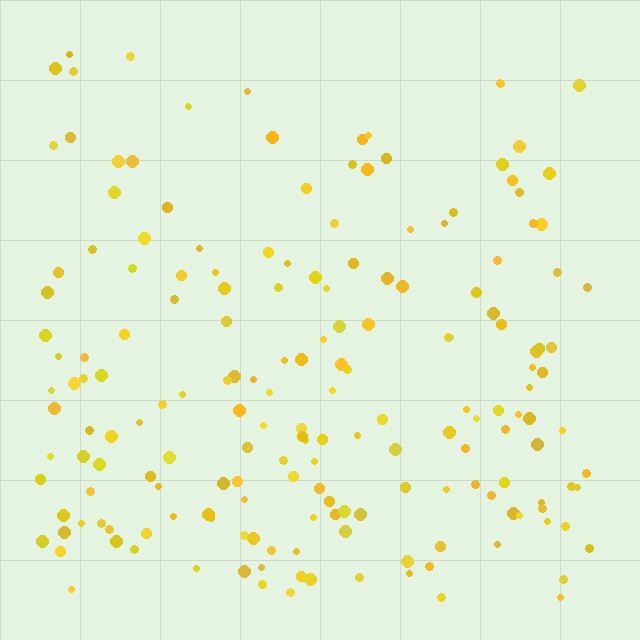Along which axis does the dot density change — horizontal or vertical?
Vertical.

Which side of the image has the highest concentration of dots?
The bottom.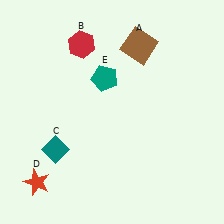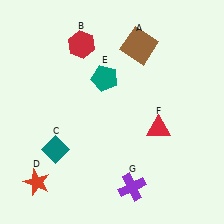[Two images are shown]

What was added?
A red triangle (F), a purple cross (G) were added in Image 2.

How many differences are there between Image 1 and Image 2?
There are 2 differences between the two images.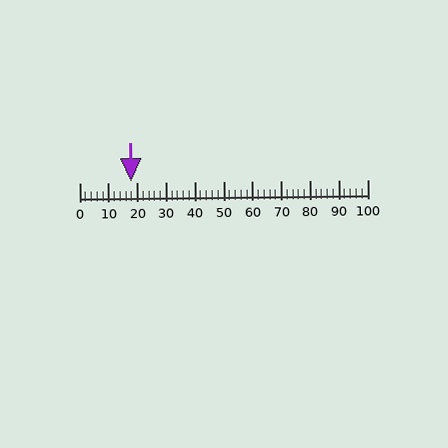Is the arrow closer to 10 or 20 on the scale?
The arrow is closer to 20.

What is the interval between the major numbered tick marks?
The major tick marks are spaced 10 units apart.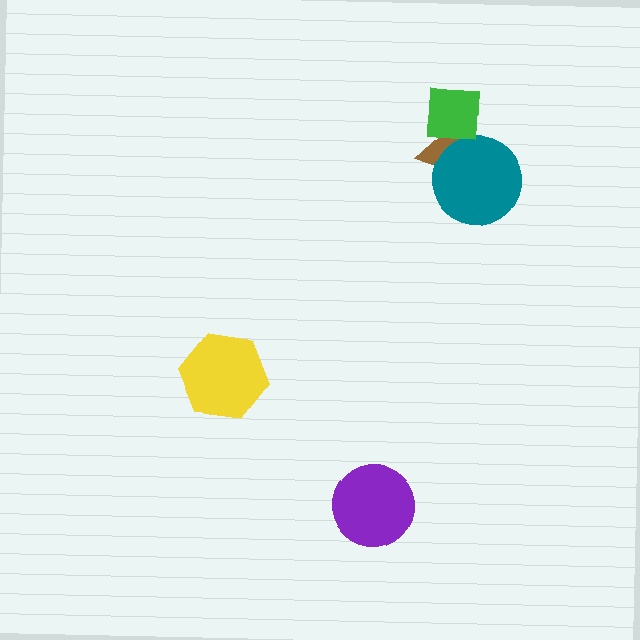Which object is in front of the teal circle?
The green square is in front of the teal circle.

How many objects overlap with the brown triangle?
2 objects overlap with the brown triangle.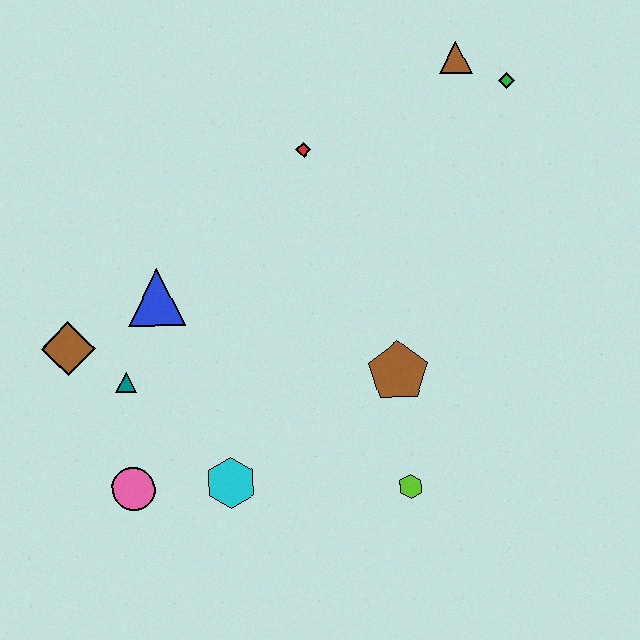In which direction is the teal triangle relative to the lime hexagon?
The teal triangle is to the left of the lime hexagon.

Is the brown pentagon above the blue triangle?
No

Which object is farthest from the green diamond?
The pink circle is farthest from the green diamond.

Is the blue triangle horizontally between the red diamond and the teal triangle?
Yes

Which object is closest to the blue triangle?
The teal triangle is closest to the blue triangle.